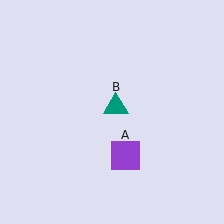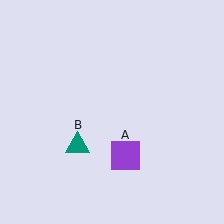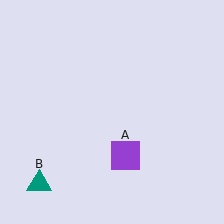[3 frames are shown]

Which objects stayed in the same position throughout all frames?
Purple square (object A) remained stationary.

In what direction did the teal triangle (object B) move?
The teal triangle (object B) moved down and to the left.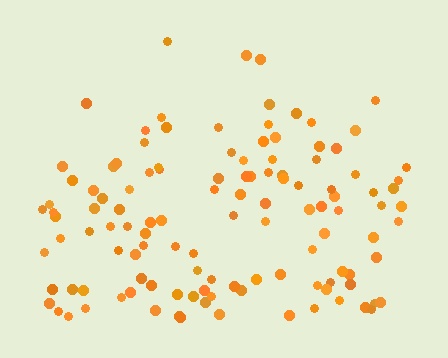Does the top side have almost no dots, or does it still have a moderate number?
Still a moderate number, just noticeably fewer than the bottom.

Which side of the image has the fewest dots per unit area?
The top.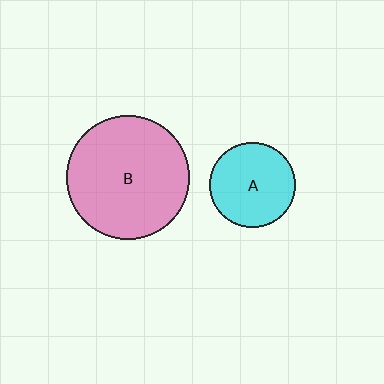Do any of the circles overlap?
No, none of the circles overlap.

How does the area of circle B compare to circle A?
Approximately 2.1 times.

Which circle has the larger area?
Circle B (pink).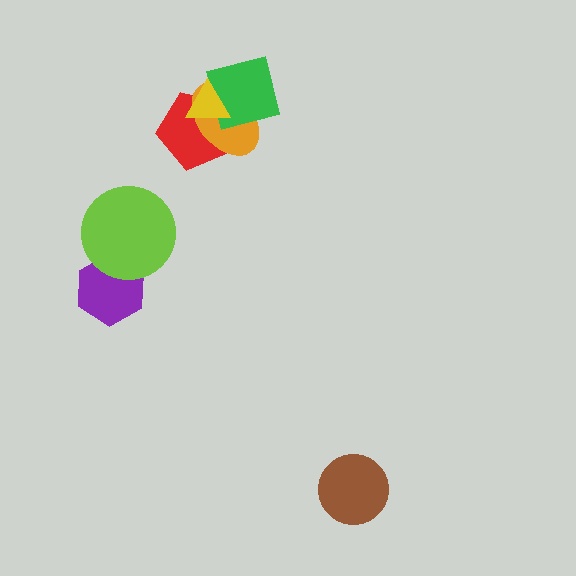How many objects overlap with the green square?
3 objects overlap with the green square.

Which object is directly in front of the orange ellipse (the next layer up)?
The green square is directly in front of the orange ellipse.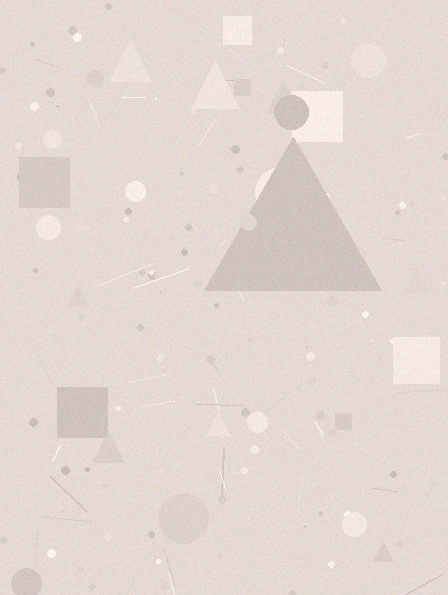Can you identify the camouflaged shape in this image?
The camouflaged shape is a triangle.